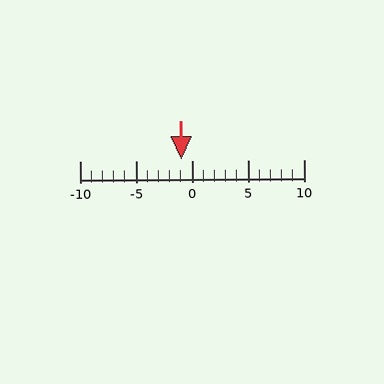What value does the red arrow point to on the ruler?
The red arrow points to approximately -1.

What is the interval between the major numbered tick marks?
The major tick marks are spaced 5 units apart.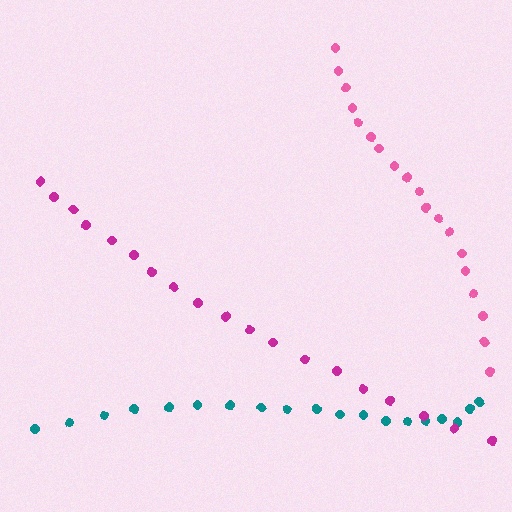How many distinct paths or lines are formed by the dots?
There are 3 distinct paths.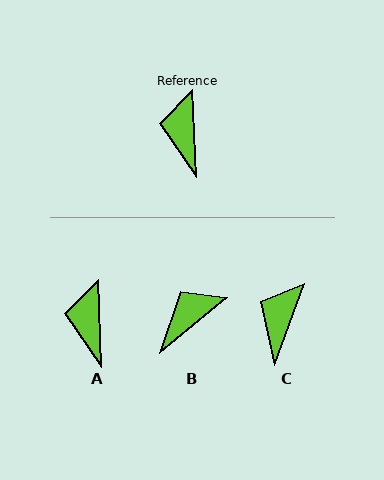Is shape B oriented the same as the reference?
No, it is off by about 53 degrees.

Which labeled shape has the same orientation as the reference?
A.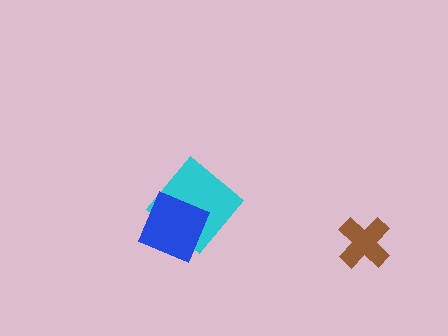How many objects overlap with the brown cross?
0 objects overlap with the brown cross.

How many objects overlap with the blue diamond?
1 object overlaps with the blue diamond.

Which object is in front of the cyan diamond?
The blue diamond is in front of the cyan diamond.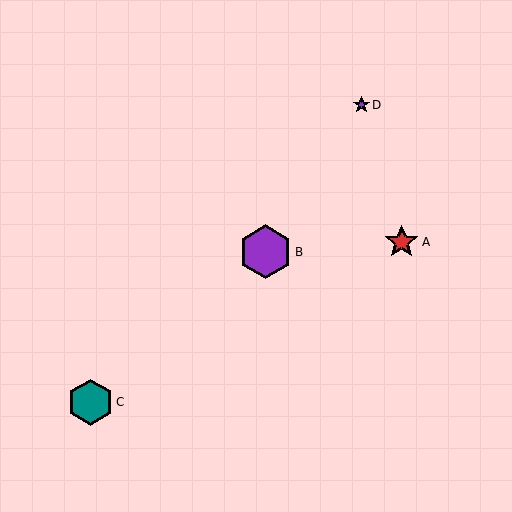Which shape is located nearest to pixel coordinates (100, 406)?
The teal hexagon (labeled C) at (90, 402) is nearest to that location.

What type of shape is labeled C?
Shape C is a teal hexagon.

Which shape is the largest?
The purple hexagon (labeled B) is the largest.